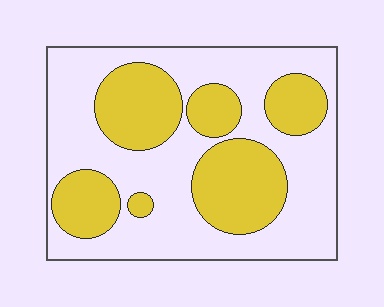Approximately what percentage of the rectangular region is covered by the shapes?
Approximately 40%.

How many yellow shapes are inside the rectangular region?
6.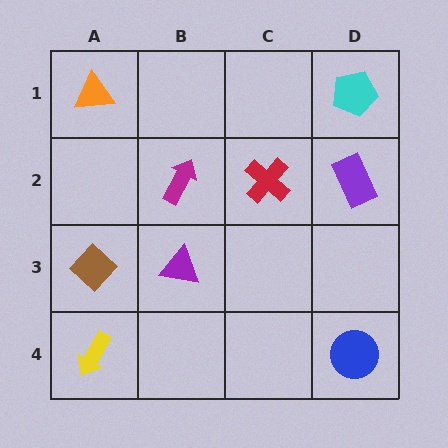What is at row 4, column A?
A yellow arrow.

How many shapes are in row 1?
2 shapes.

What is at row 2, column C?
A red cross.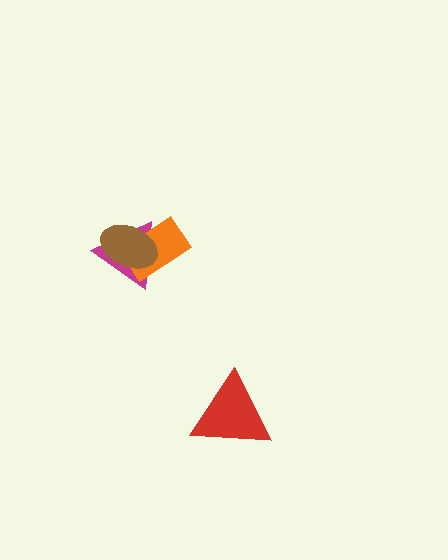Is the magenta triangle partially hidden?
Yes, it is partially covered by another shape.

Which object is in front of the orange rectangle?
The brown ellipse is in front of the orange rectangle.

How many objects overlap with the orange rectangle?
2 objects overlap with the orange rectangle.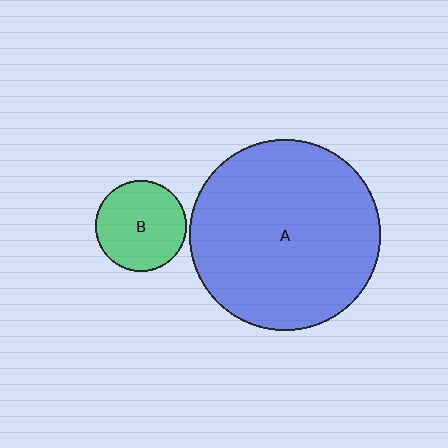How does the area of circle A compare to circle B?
Approximately 4.4 times.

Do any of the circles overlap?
No, none of the circles overlap.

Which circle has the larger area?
Circle A (blue).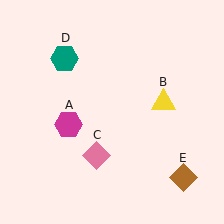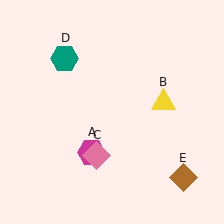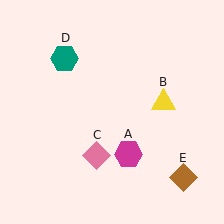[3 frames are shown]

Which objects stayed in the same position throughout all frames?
Yellow triangle (object B) and pink diamond (object C) and teal hexagon (object D) and brown diamond (object E) remained stationary.